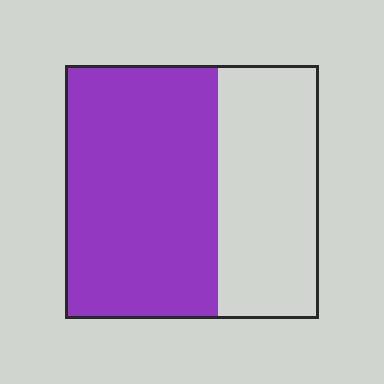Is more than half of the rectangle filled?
Yes.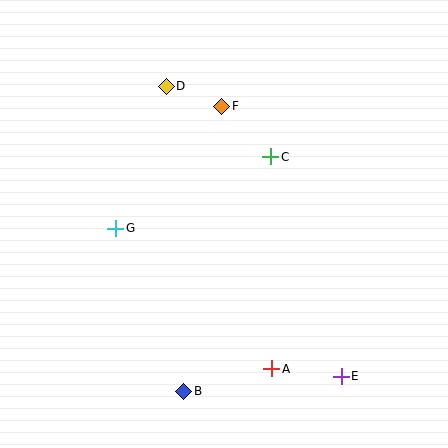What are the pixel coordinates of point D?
Point D is at (166, 86).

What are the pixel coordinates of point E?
Point E is at (341, 376).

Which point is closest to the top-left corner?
Point D is closest to the top-left corner.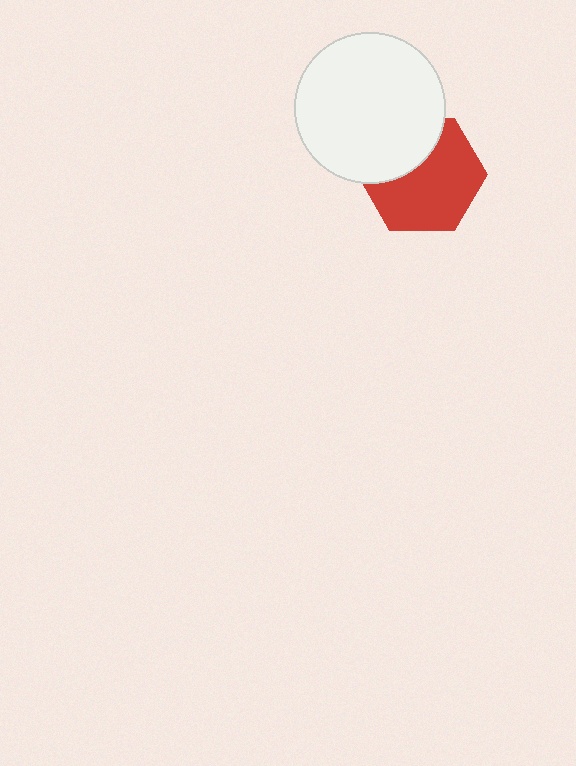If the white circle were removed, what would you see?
You would see the complete red hexagon.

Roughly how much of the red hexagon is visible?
Most of it is visible (roughly 67%).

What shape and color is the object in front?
The object in front is a white circle.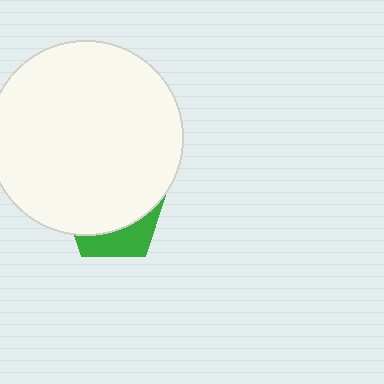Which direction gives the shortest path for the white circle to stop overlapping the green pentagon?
Moving up gives the shortest separation.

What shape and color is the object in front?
The object in front is a white circle.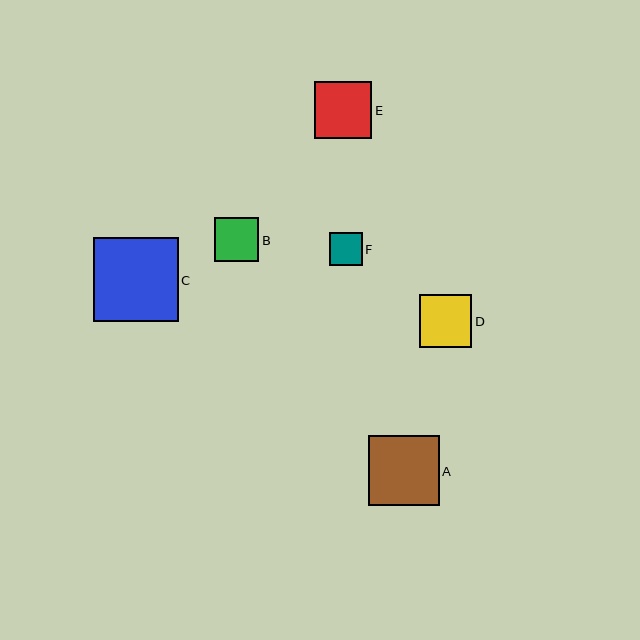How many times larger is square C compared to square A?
Square C is approximately 1.2 times the size of square A.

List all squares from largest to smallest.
From largest to smallest: C, A, E, D, B, F.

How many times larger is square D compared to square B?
Square D is approximately 1.2 times the size of square B.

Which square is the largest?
Square C is the largest with a size of approximately 85 pixels.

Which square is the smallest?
Square F is the smallest with a size of approximately 33 pixels.